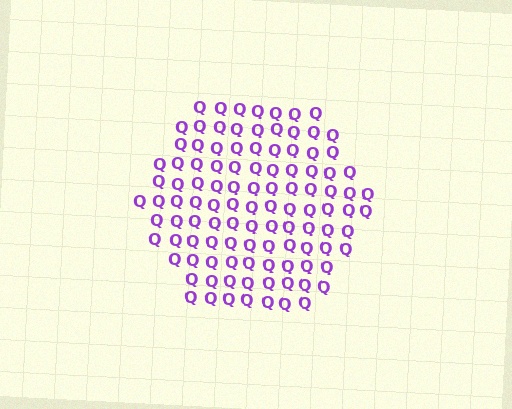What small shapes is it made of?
It is made of small letter Q's.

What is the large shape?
The large shape is a hexagon.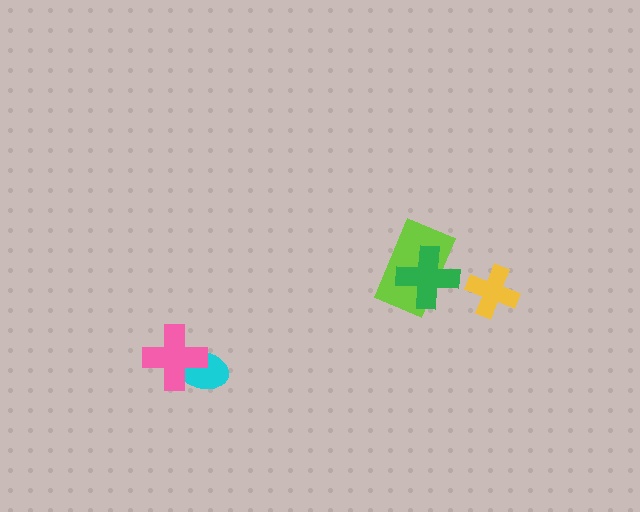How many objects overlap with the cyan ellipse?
1 object overlaps with the cyan ellipse.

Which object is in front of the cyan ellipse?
The pink cross is in front of the cyan ellipse.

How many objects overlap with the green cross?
1 object overlaps with the green cross.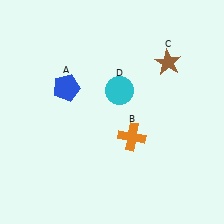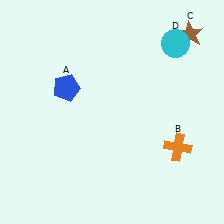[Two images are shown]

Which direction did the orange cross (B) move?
The orange cross (B) moved right.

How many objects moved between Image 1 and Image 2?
3 objects moved between the two images.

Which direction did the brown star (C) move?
The brown star (C) moved up.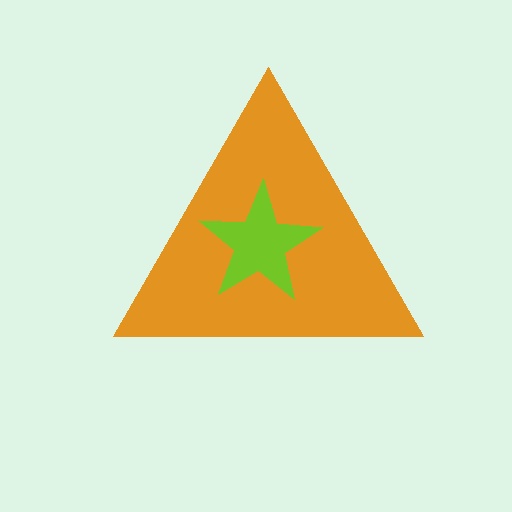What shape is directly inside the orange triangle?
The lime star.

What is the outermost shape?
The orange triangle.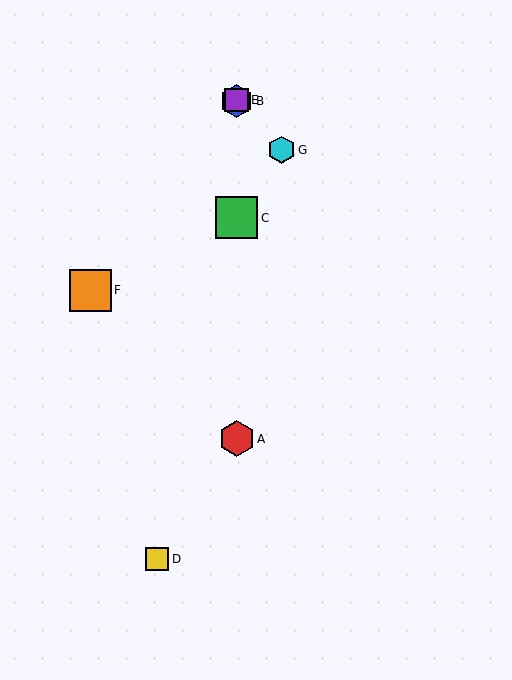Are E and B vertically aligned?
Yes, both are at x≈237.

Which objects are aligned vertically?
Objects A, B, C, E are aligned vertically.